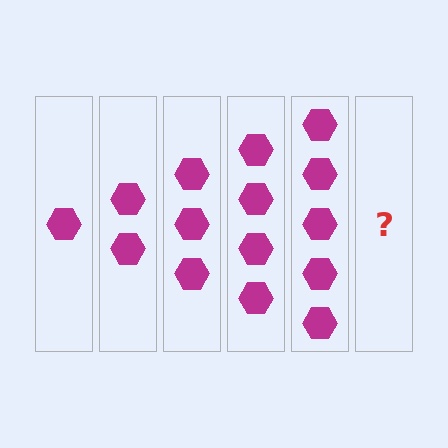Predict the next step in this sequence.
The next step is 6 hexagons.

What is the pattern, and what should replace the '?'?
The pattern is that each step adds one more hexagon. The '?' should be 6 hexagons.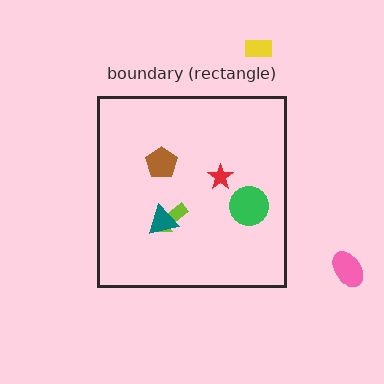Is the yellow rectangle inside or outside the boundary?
Outside.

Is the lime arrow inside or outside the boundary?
Inside.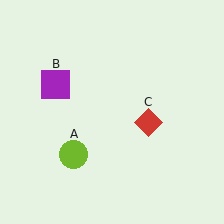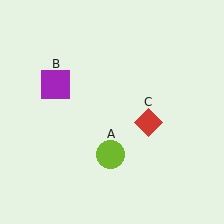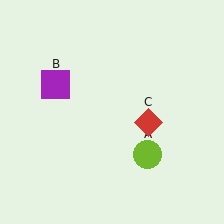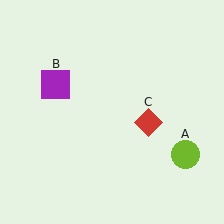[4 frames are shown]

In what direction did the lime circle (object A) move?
The lime circle (object A) moved right.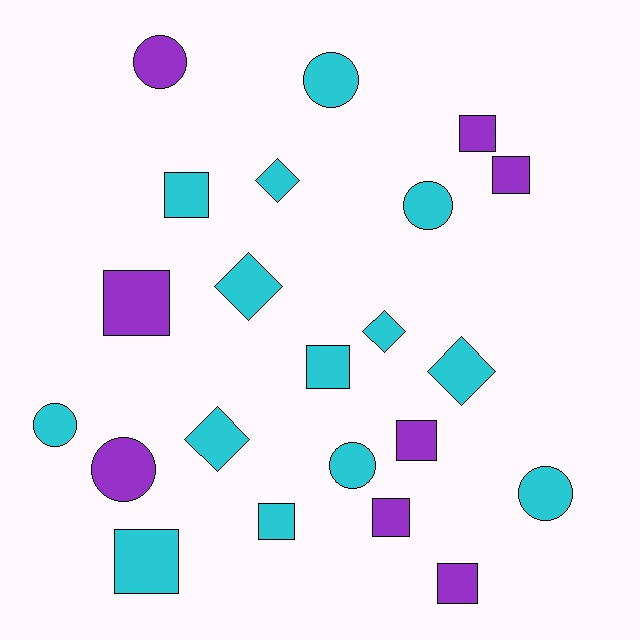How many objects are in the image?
There are 22 objects.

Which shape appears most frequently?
Square, with 10 objects.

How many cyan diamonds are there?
There are 5 cyan diamonds.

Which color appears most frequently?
Cyan, with 14 objects.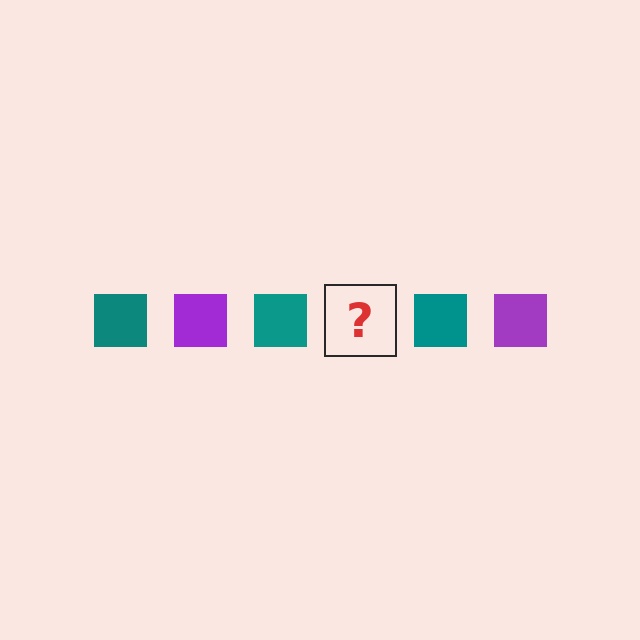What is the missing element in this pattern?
The missing element is a purple square.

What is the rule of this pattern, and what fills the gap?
The rule is that the pattern cycles through teal, purple squares. The gap should be filled with a purple square.